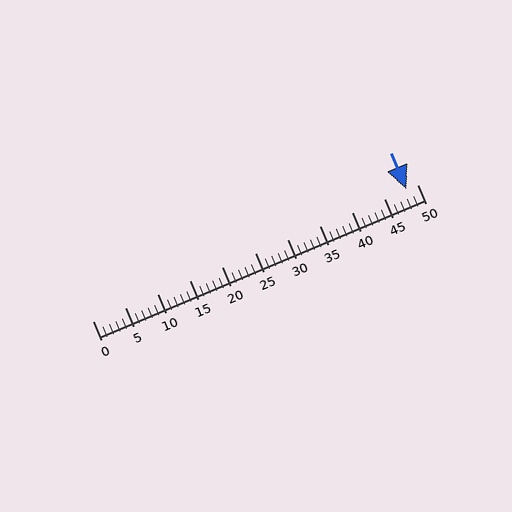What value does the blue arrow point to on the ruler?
The blue arrow points to approximately 48.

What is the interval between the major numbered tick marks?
The major tick marks are spaced 5 units apart.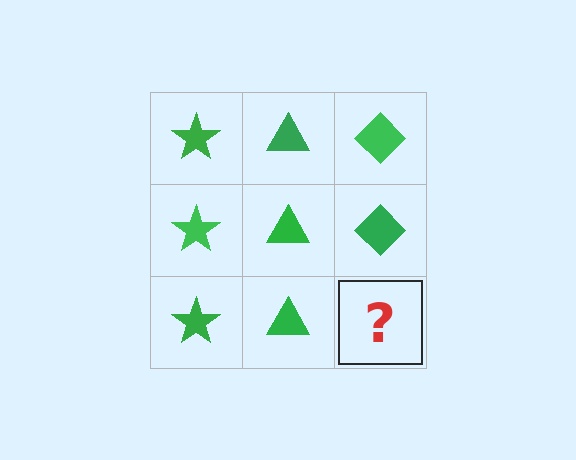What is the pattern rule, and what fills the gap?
The rule is that each column has a consistent shape. The gap should be filled with a green diamond.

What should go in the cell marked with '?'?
The missing cell should contain a green diamond.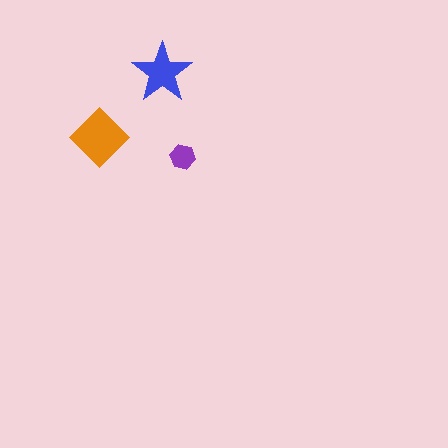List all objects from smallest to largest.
The purple hexagon, the blue star, the orange diamond.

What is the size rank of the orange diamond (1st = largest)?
1st.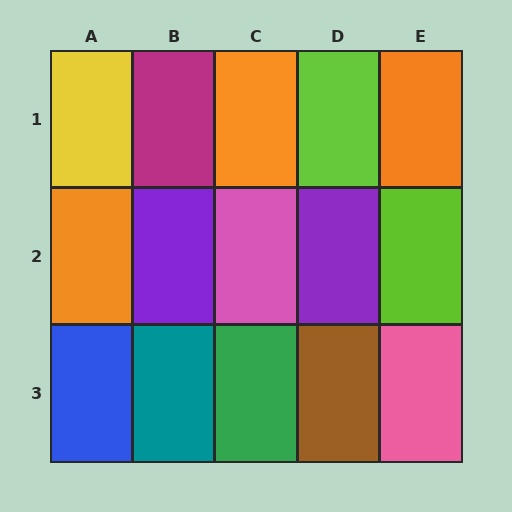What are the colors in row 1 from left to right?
Yellow, magenta, orange, lime, orange.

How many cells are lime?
2 cells are lime.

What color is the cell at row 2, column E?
Lime.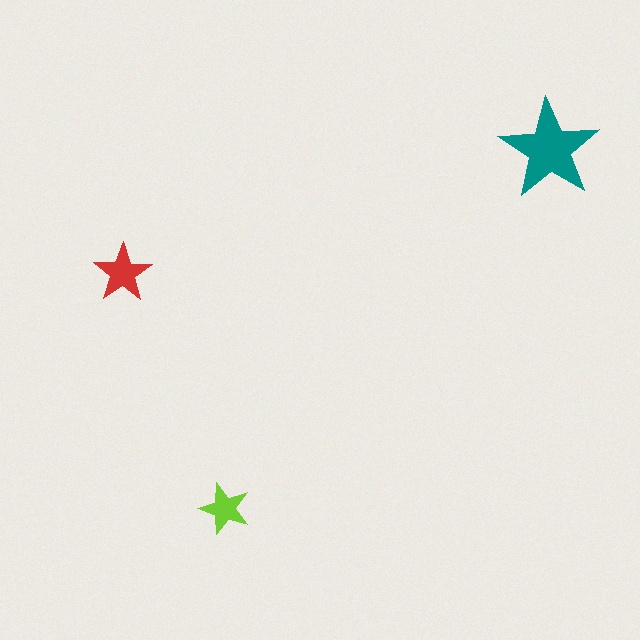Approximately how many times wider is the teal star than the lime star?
About 2 times wider.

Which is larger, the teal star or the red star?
The teal one.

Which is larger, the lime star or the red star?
The red one.